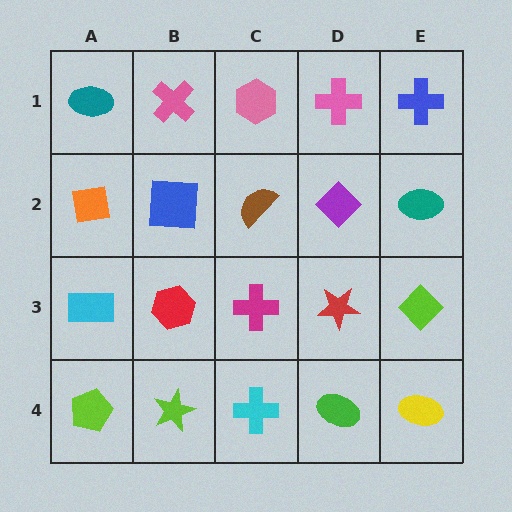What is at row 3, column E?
A lime diamond.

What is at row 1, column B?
A pink cross.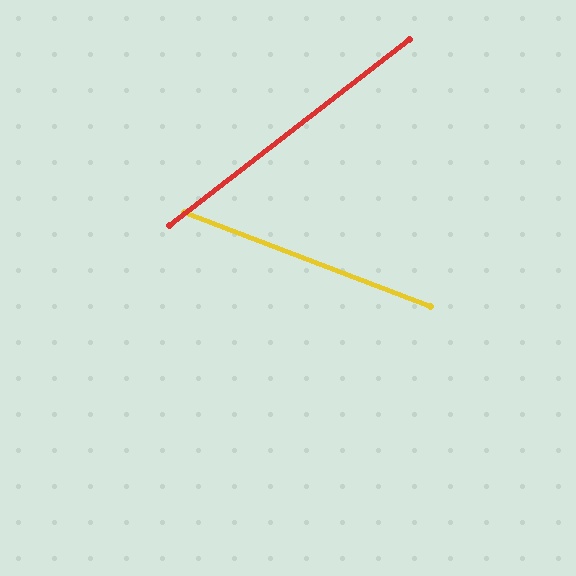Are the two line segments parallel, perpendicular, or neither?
Neither parallel nor perpendicular — they differ by about 59°.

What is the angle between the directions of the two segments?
Approximately 59 degrees.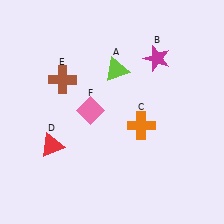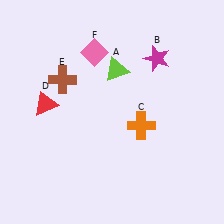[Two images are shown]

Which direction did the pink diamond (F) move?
The pink diamond (F) moved up.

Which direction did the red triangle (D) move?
The red triangle (D) moved up.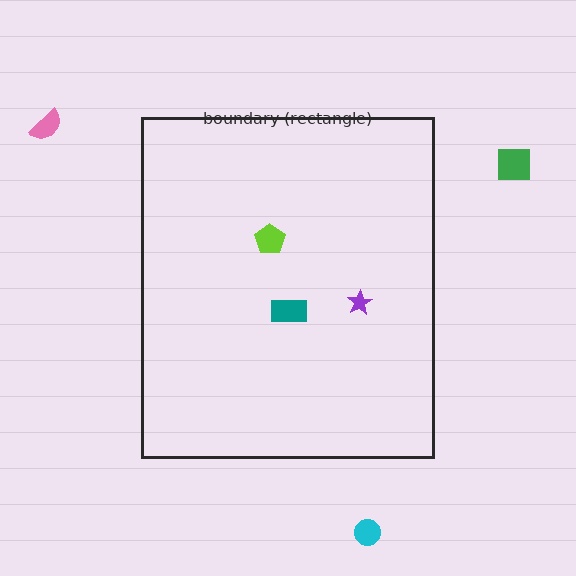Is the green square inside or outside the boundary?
Outside.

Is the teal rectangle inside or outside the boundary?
Inside.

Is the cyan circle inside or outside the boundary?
Outside.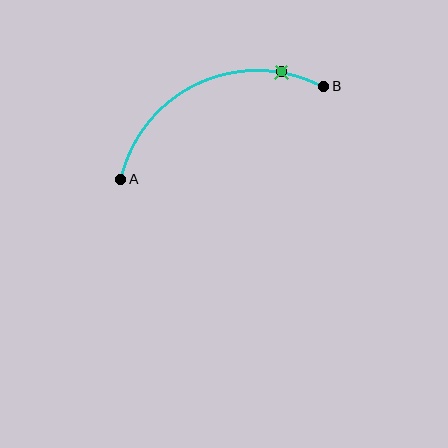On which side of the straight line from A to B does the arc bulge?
The arc bulges above the straight line connecting A and B.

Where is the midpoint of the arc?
The arc midpoint is the point on the curve farthest from the straight line joining A and B. It sits above that line.